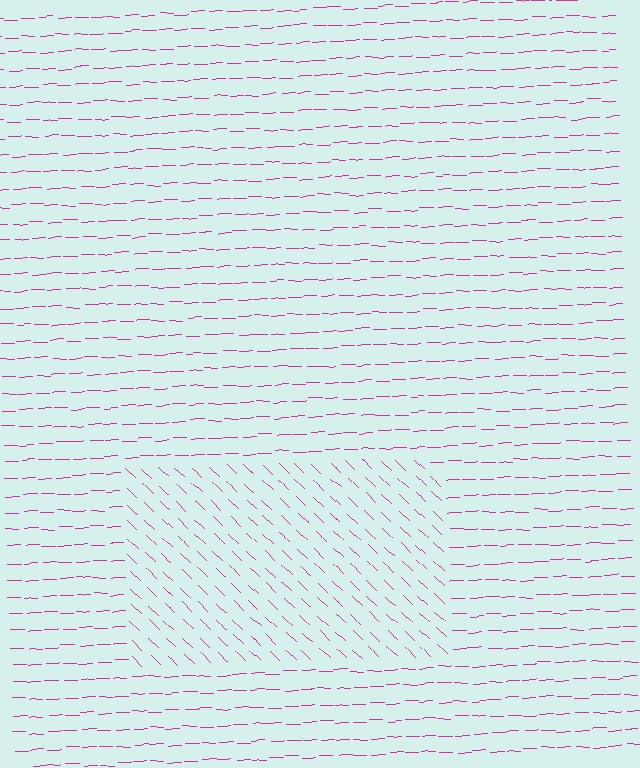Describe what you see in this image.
The image is filled with small magenta line segments. A rectangle region in the image has lines oriented differently from the surrounding lines, creating a visible texture boundary.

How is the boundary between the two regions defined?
The boundary is defined purely by a change in line orientation (approximately 45 degrees difference). All lines are the same color and thickness.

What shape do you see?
I see a rectangle.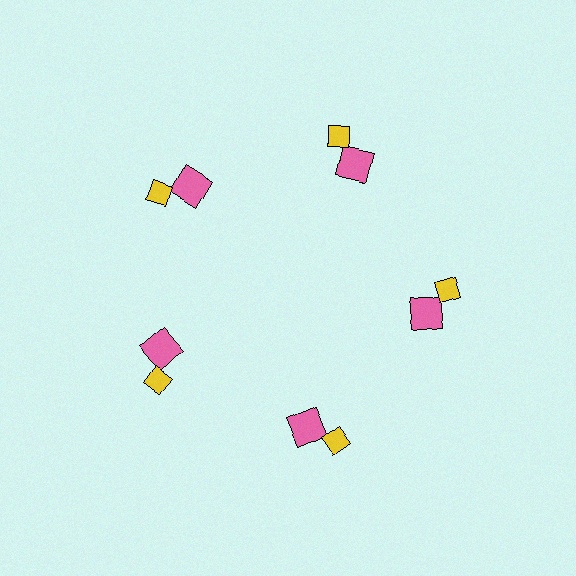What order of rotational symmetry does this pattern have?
This pattern has 5-fold rotational symmetry.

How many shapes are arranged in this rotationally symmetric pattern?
There are 10 shapes, arranged in 5 groups of 2.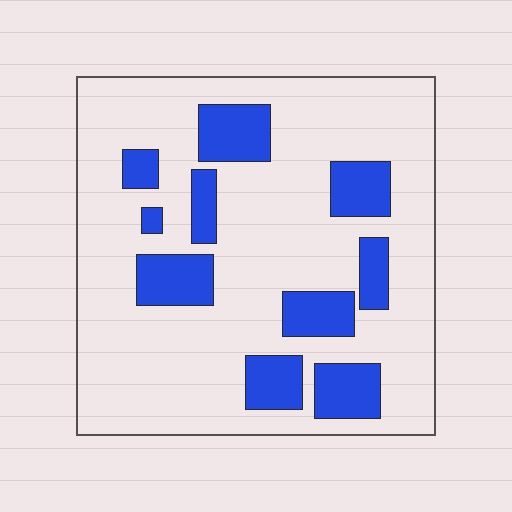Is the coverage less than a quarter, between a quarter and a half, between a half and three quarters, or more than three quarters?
Less than a quarter.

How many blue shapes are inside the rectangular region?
10.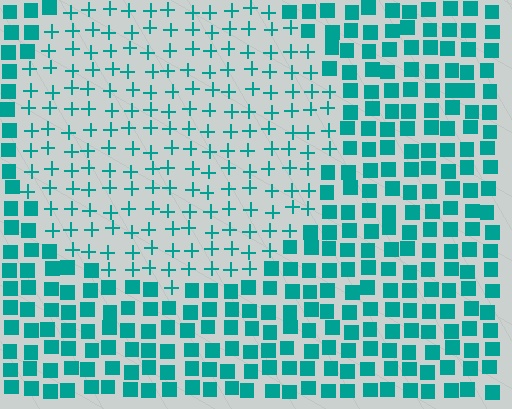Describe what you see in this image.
The image is filled with small teal elements arranged in a uniform grid. A circle-shaped region contains plus signs, while the surrounding area contains squares. The boundary is defined purely by the change in element shape.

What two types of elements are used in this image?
The image uses plus signs inside the circle region and squares outside it.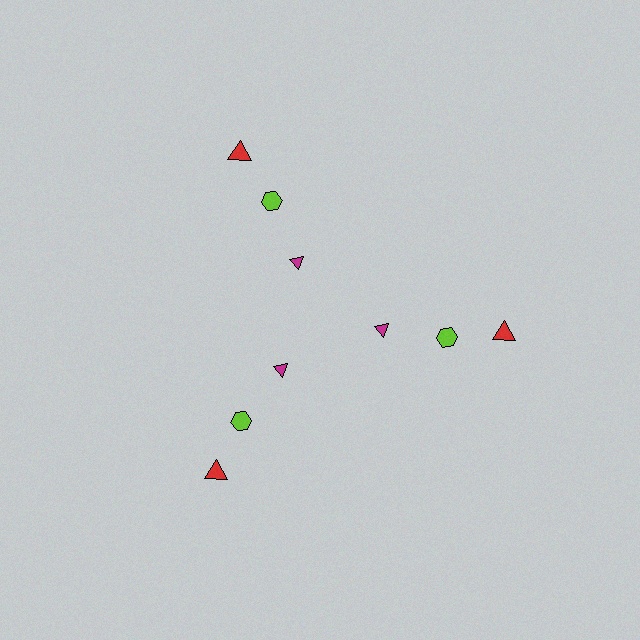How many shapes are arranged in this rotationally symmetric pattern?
There are 9 shapes, arranged in 3 groups of 3.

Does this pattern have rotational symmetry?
Yes, this pattern has 3-fold rotational symmetry. It looks the same after rotating 120 degrees around the center.